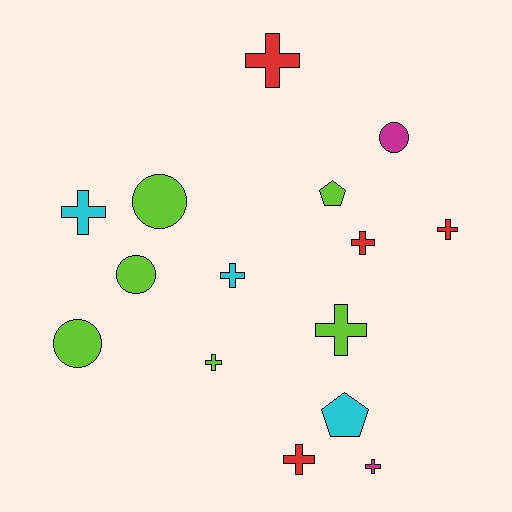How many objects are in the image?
There are 15 objects.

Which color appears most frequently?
Lime, with 6 objects.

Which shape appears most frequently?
Cross, with 9 objects.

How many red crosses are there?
There are 4 red crosses.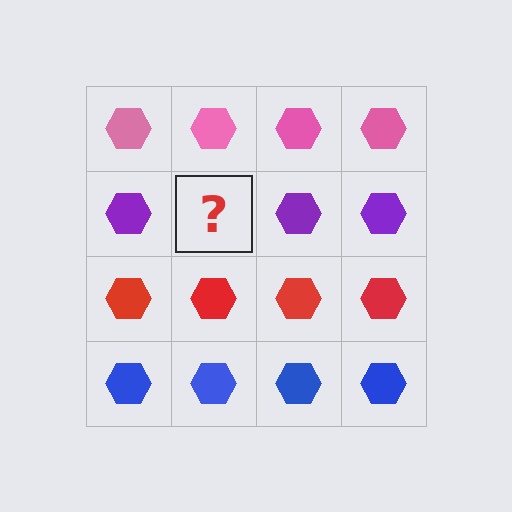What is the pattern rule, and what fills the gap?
The rule is that each row has a consistent color. The gap should be filled with a purple hexagon.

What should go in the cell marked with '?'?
The missing cell should contain a purple hexagon.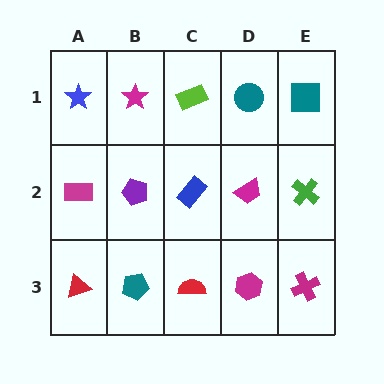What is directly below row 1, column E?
A green cross.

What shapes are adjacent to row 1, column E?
A green cross (row 2, column E), a teal circle (row 1, column D).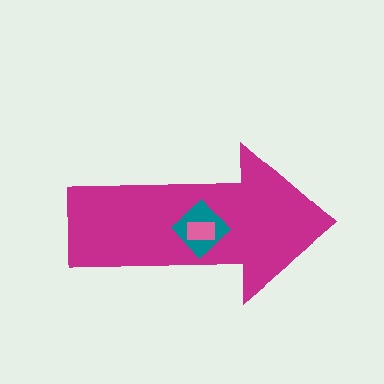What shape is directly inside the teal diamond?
The pink rectangle.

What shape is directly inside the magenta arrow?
The teal diamond.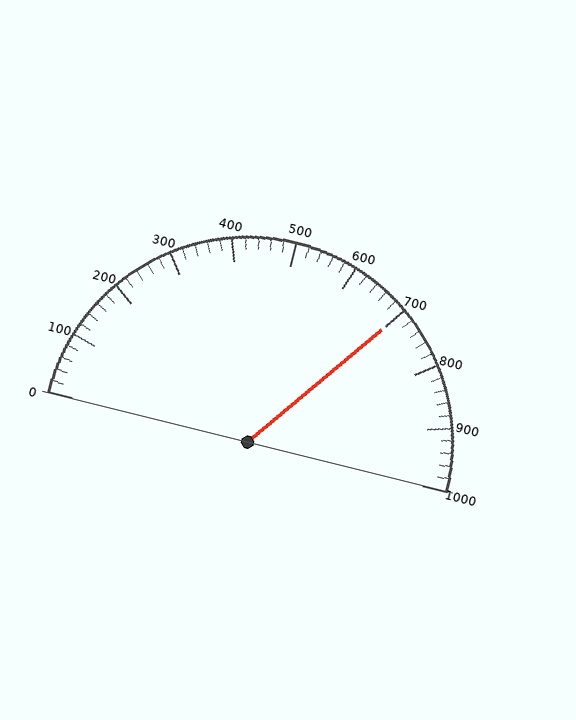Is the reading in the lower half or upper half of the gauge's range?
The reading is in the upper half of the range (0 to 1000).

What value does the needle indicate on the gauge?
The needle indicates approximately 700.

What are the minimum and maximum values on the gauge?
The gauge ranges from 0 to 1000.